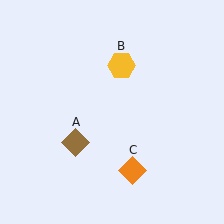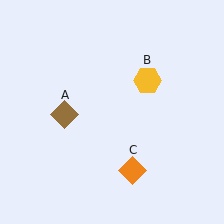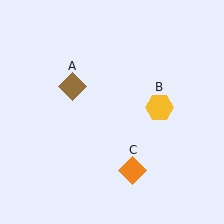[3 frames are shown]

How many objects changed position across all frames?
2 objects changed position: brown diamond (object A), yellow hexagon (object B).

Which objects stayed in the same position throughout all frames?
Orange diamond (object C) remained stationary.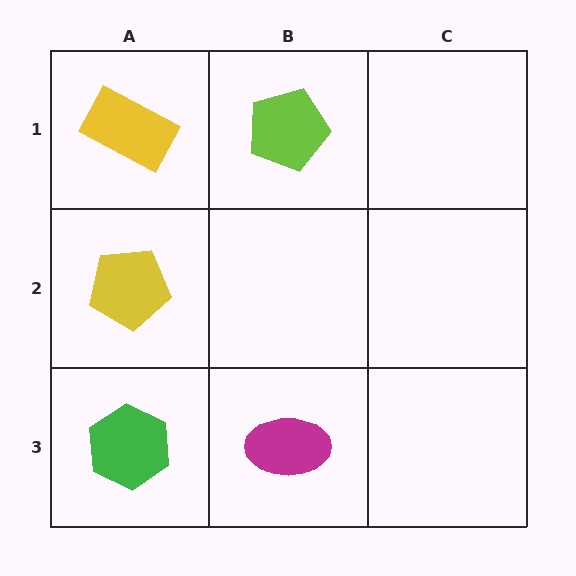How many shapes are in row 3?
2 shapes.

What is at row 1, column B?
A lime pentagon.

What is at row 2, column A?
A yellow pentagon.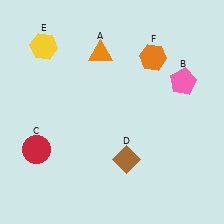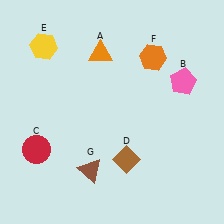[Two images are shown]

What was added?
A brown triangle (G) was added in Image 2.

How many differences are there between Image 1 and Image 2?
There is 1 difference between the two images.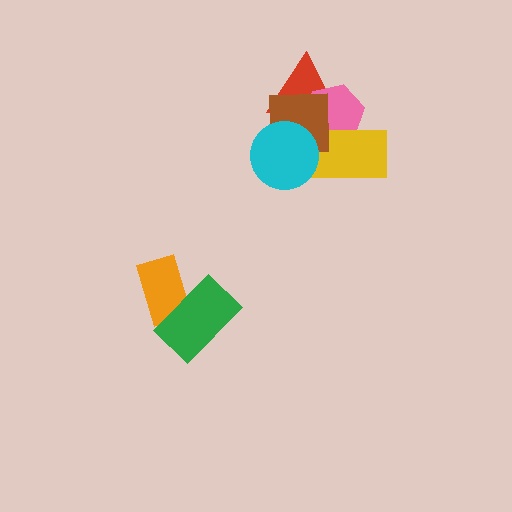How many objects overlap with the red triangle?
3 objects overlap with the red triangle.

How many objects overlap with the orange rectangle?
1 object overlaps with the orange rectangle.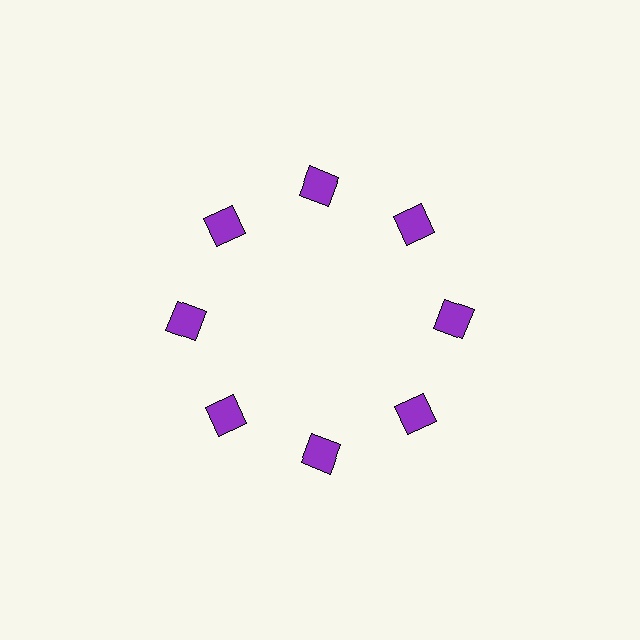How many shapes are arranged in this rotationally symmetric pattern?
There are 8 shapes, arranged in 8 groups of 1.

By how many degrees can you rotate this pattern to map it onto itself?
The pattern maps onto itself every 45 degrees of rotation.